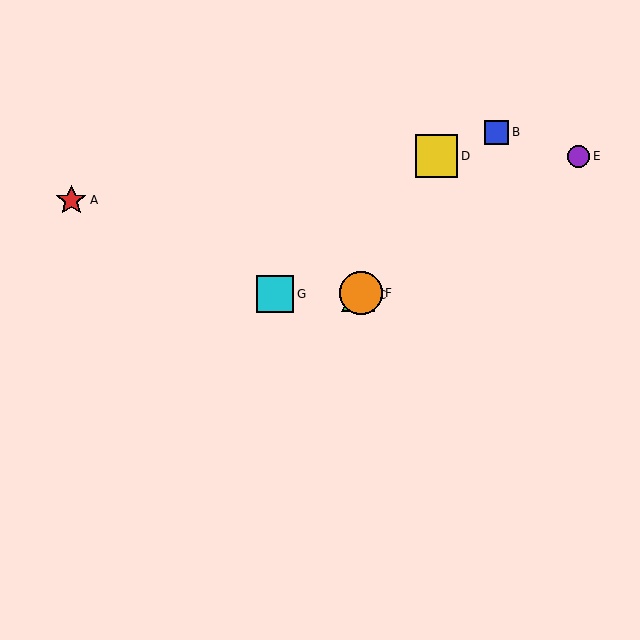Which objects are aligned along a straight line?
Objects C, E, F are aligned along a straight line.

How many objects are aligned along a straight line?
3 objects (C, E, F) are aligned along a straight line.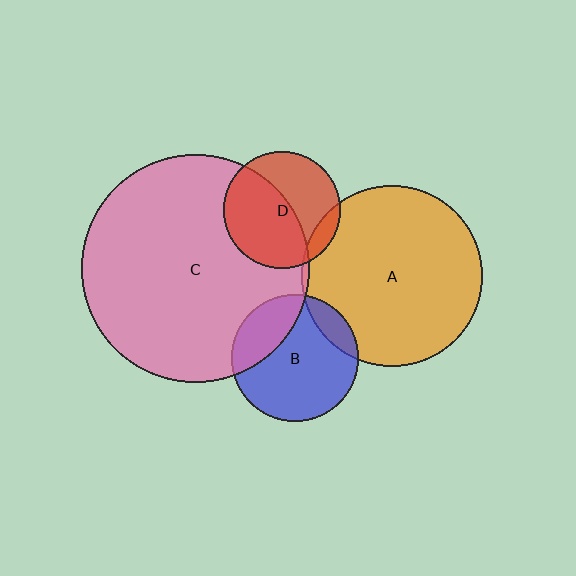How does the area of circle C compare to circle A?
Approximately 1.6 times.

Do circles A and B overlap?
Yes.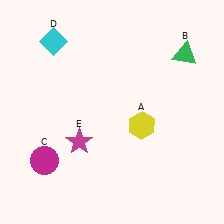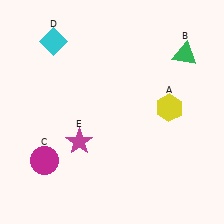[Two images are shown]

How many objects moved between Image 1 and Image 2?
1 object moved between the two images.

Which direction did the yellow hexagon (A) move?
The yellow hexagon (A) moved right.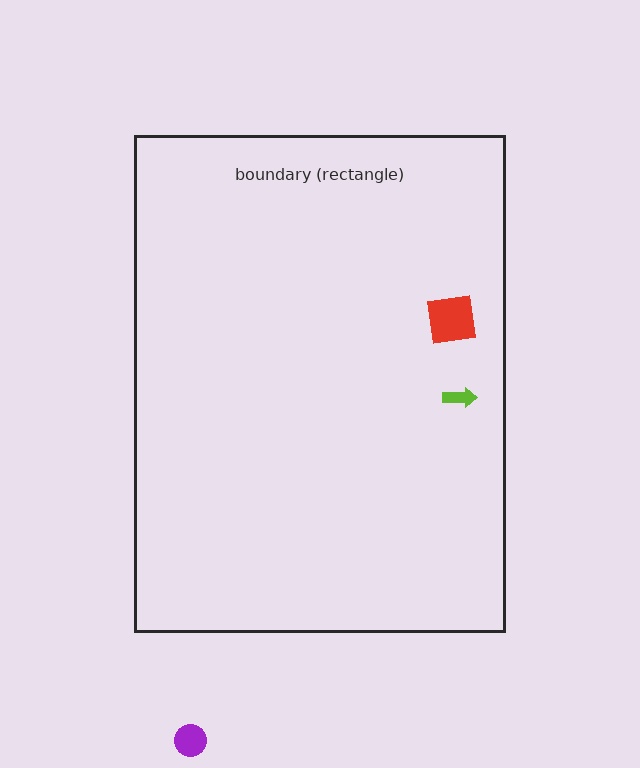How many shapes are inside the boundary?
2 inside, 1 outside.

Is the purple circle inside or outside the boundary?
Outside.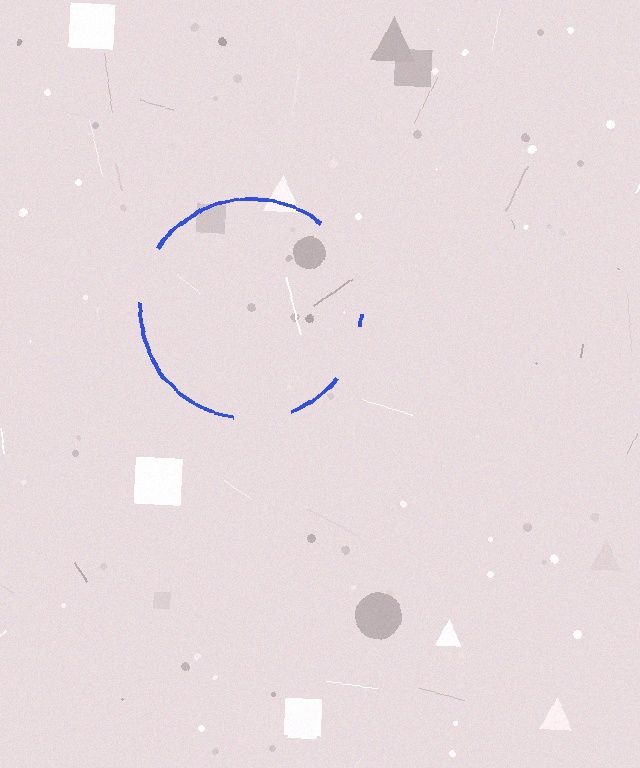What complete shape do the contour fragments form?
The contour fragments form a circle.